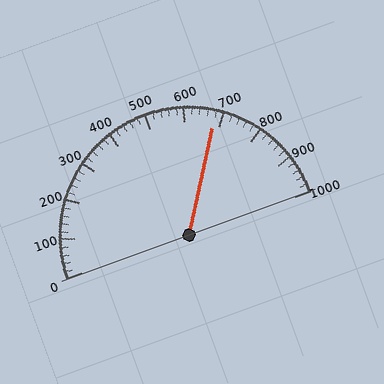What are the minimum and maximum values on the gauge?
The gauge ranges from 0 to 1000.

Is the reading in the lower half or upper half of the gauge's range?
The reading is in the upper half of the range (0 to 1000).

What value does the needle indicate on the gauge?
The needle indicates approximately 680.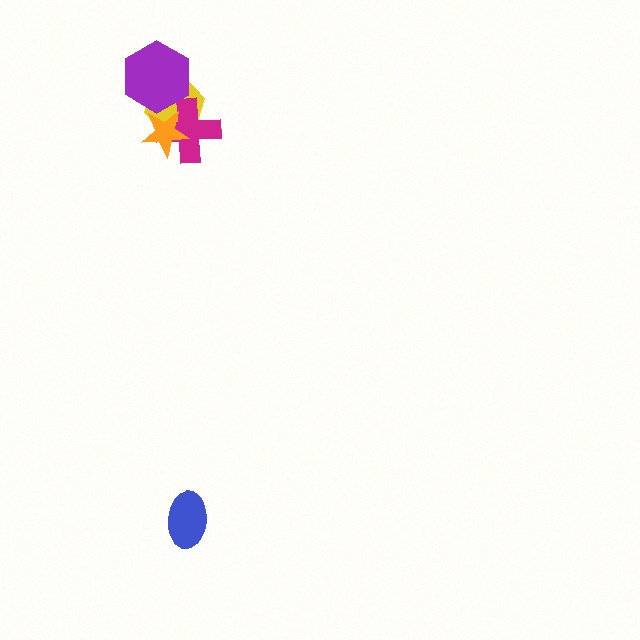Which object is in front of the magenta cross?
The orange star is in front of the magenta cross.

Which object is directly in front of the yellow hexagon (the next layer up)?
The magenta cross is directly in front of the yellow hexagon.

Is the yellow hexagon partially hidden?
Yes, it is partially covered by another shape.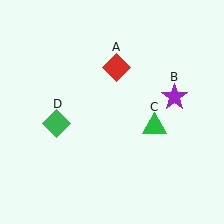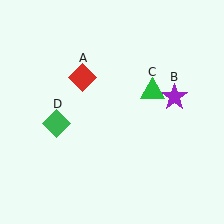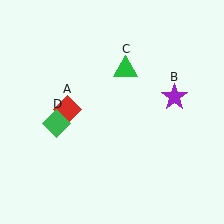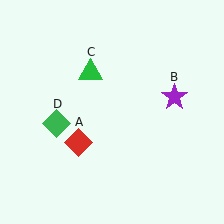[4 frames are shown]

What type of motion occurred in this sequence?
The red diamond (object A), green triangle (object C) rotated counterclockwise around the center of the scene.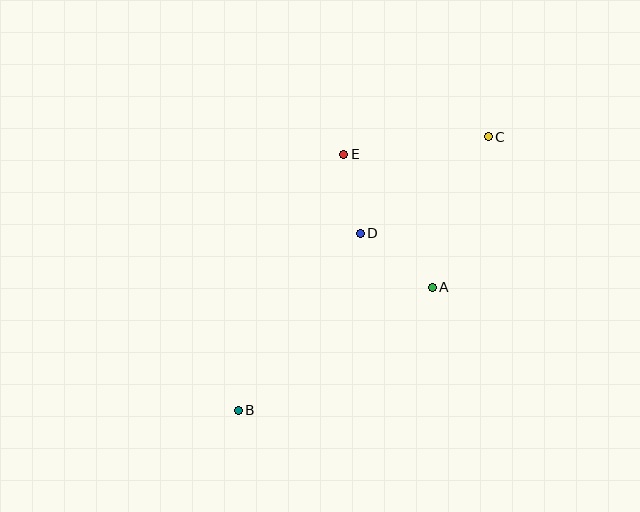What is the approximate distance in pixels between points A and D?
The distance between A and D is approximately 90 pixels.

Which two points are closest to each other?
Points D and E are closest to each other.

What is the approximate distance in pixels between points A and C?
The distance between A and C is approximately 161 pixels.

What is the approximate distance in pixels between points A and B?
The distance between A and B is approximately 230 pixels.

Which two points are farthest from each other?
Points B and C are farthest from each other.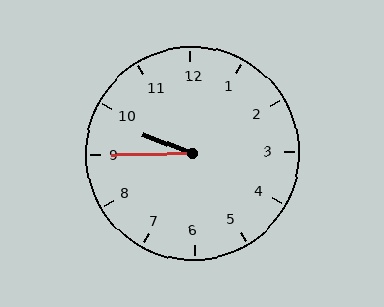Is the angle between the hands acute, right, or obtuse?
It is acute.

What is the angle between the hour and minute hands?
Approximately 22 degrees.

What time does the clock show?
9:45.